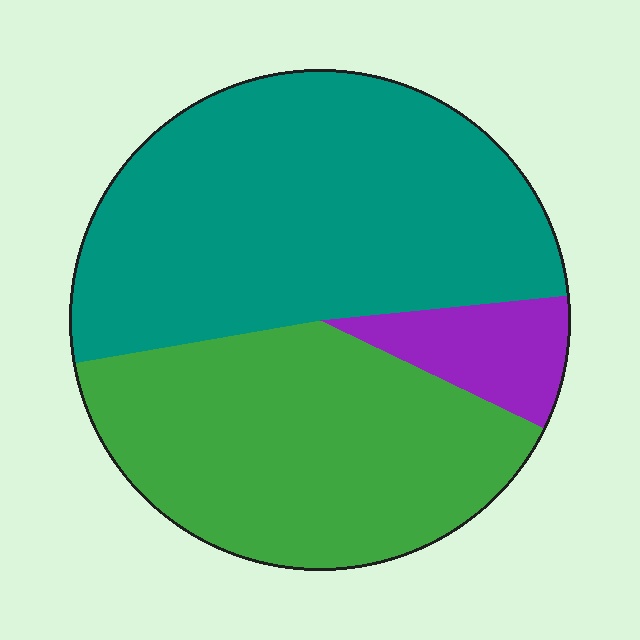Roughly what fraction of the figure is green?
Green covers about 40% of the figure.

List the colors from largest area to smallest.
From largest to smallest: teal, green, purple.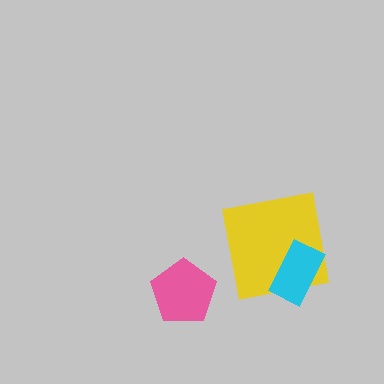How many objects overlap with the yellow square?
1 object overlaps with the yellow square.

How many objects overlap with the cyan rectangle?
1 object overlaps with the cyan rectangle.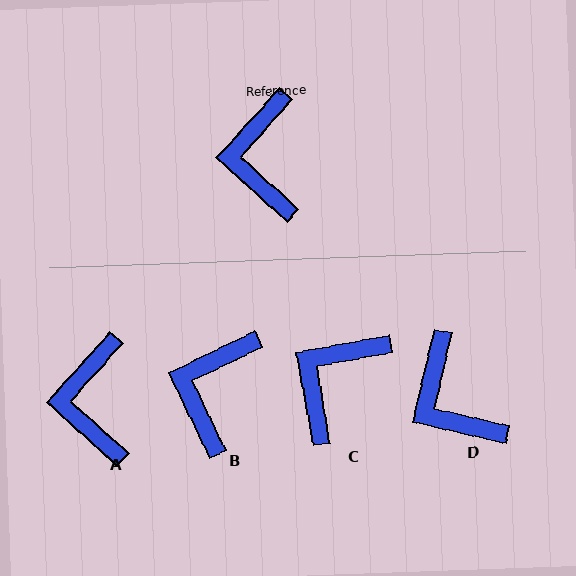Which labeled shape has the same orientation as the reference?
A.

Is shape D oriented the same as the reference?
No, it is off by about 29 degrees.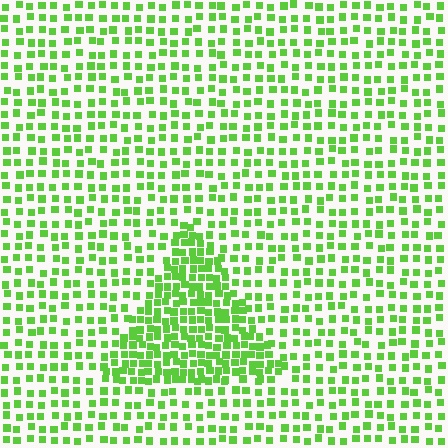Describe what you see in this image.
The image contains small lime elements arranged at two different densities. A triangle-shaped region is visible where the elements are more densely packed than the surrounding area.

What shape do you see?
I see a triangle.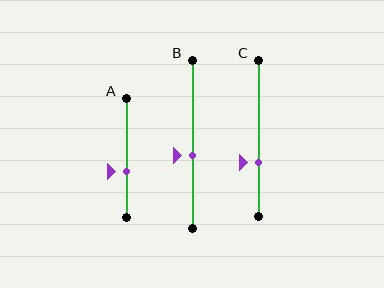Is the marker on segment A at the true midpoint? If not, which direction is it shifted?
No, the marker on segment A is shifted downward by about 12% of the segment length.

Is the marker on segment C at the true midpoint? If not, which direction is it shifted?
No, the marker on segment C is shifted downward by about 15% of the segment length.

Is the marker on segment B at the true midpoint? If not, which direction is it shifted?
No, the marker on segment B is shifted downward by about 7% of the segment length.